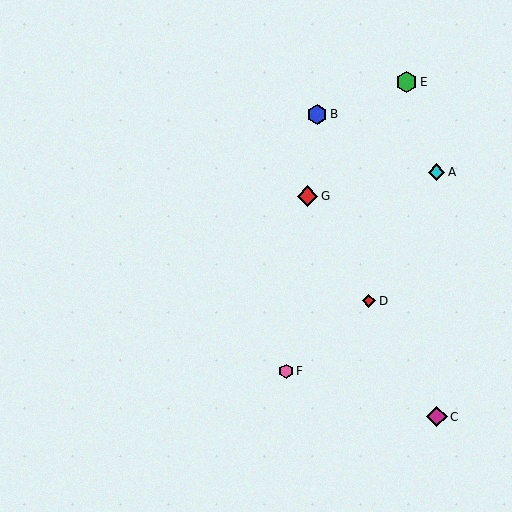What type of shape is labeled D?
Shape D is a red diamond.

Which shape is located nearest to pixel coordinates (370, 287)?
The red diamond (labeled D) at (369, 301) is nearest to that location.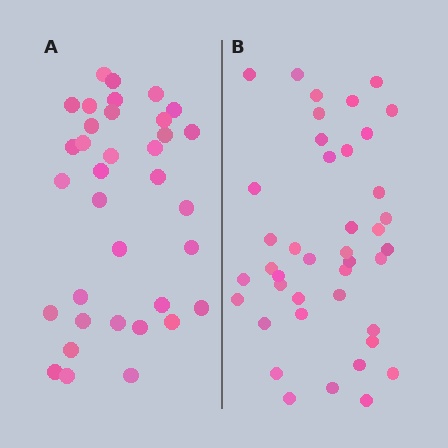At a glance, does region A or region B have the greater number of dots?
Region B (the right region) has more dots.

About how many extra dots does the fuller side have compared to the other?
Region B has about 6 more dots than region A.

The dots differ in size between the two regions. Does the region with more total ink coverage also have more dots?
No. Region A has more total ink coverage because its dots are larger, but region B actually contains more individual dots. Total area can be misleading — the number of items is what matters here.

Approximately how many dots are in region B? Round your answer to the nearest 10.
About 40 dots. (The exact count is 41, which rounds to 40.)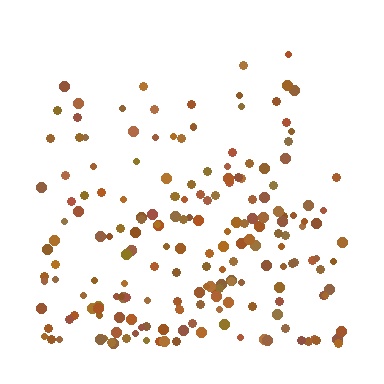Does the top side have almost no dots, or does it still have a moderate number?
Still a moderate number, just noticeably fewer than the bottom.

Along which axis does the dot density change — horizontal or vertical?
Vertical.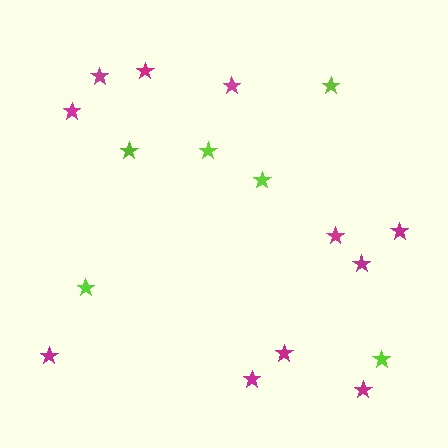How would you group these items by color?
There are 2 groups: one group of magenta stars (11) and one group of lime stars (6).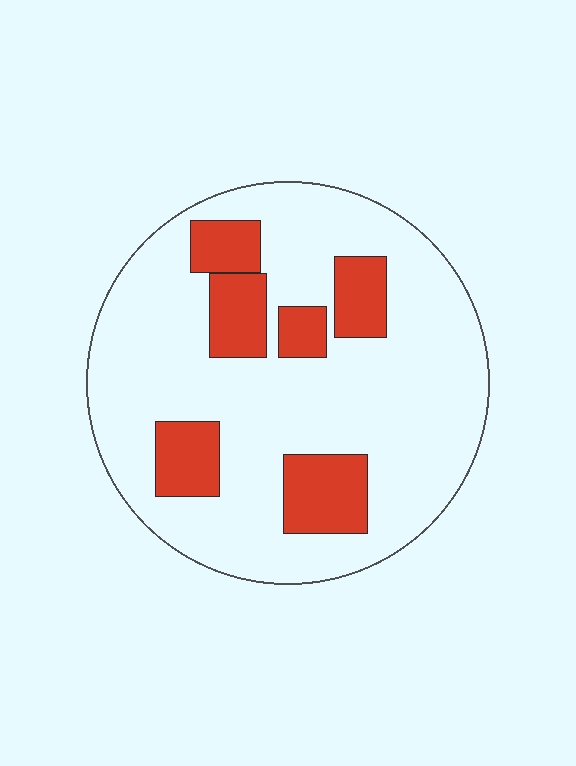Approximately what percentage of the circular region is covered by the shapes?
Approximately 20%.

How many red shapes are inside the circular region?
6.